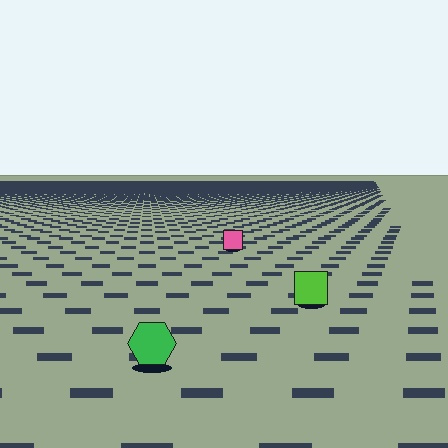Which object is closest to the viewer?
The green hexagon is closest. The texture marks near it are larger and more spread out.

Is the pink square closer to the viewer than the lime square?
No. The lime square is closer — you can tell from the texture gradient: the ground texture is coarser near it.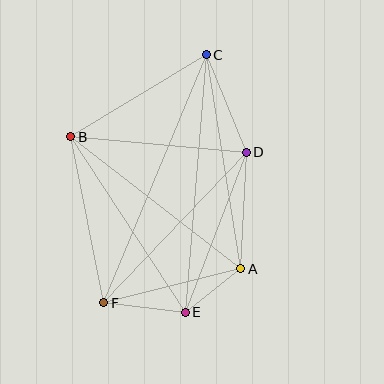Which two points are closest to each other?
Points A and E are closest to each other.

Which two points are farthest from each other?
Points C and F are farthest from each other.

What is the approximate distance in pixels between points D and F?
The distance between D and F is approximately 207 pixels.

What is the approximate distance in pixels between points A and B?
The distance between A and B is approximately 215 pixels.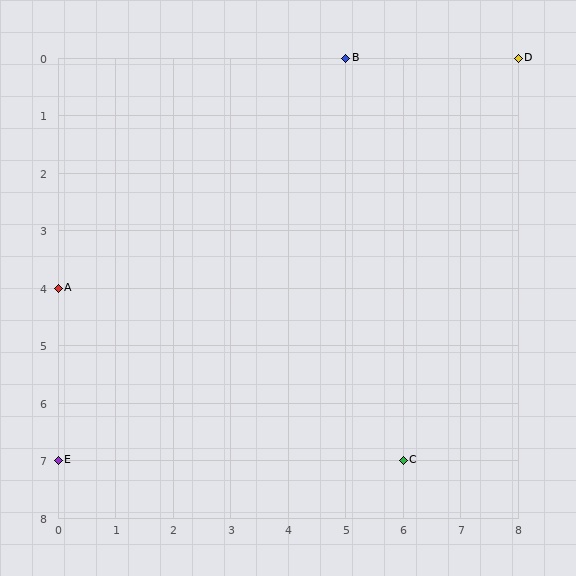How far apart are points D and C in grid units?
Points D and C are 2 columns and 7 rows apart (about 7.3 grid units diagonally).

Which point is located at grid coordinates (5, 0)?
Point B is at (5, 0).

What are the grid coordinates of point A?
Point A is at grid coordinates (0, 4).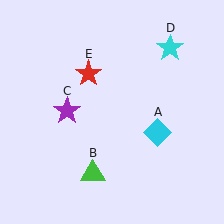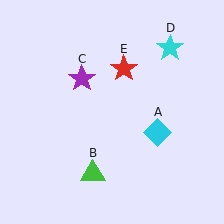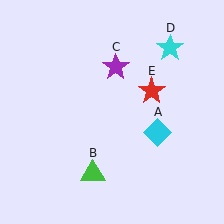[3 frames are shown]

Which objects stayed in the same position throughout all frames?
Cyan diamond (object A) and green triangle (object B) and cyan star (object D) remained stationary.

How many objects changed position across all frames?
2 objects changed position: purple star (object C), red star (object E).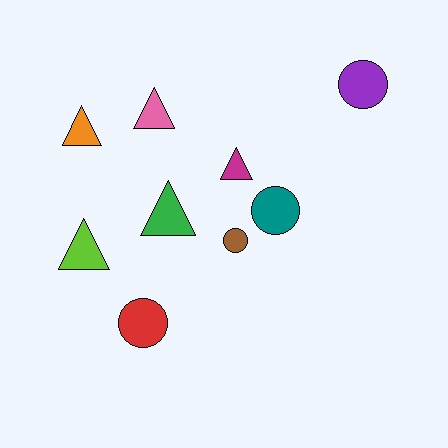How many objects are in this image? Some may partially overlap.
There are 9 objects.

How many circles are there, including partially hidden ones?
There are 4 circles.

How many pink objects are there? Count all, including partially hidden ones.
There is 1 pink object.